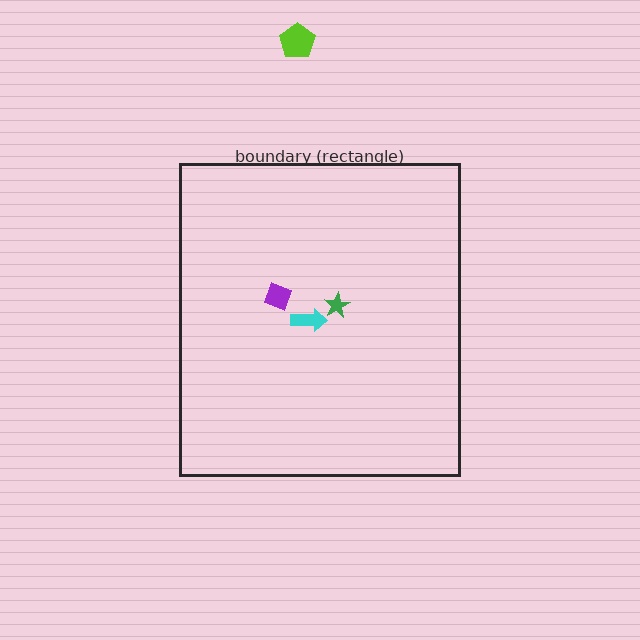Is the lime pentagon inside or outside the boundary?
Outside.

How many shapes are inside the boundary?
3 inside, 1 outside.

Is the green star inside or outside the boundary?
Inside.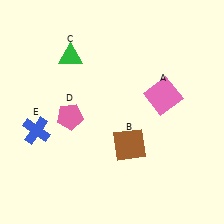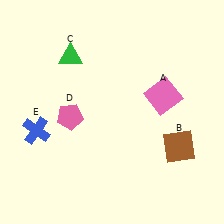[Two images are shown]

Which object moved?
The brown square (B) moved right.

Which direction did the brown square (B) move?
The brown square (B) moved right.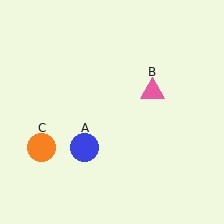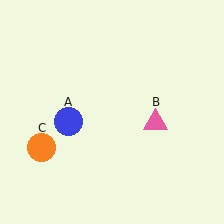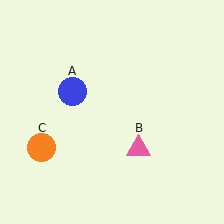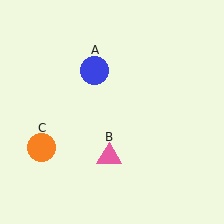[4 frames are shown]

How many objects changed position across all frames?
2 objects changed position: blue circle (object A), pink triangle (object B).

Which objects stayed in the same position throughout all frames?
Orange circle (object C) remained stationary.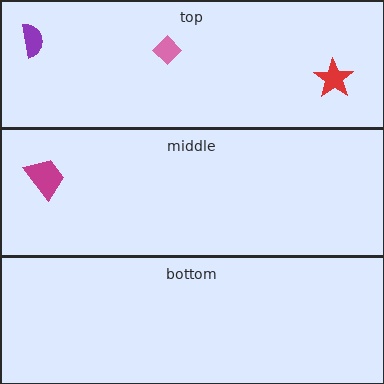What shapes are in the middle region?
The magenta trapezoid.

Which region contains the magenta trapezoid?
The middle region.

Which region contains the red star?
The top region.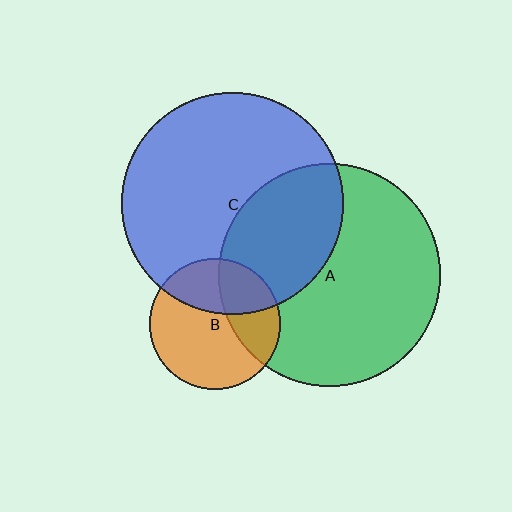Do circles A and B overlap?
Yes.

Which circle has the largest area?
Circle C (blue).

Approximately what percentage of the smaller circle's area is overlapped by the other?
Approximately 30%.